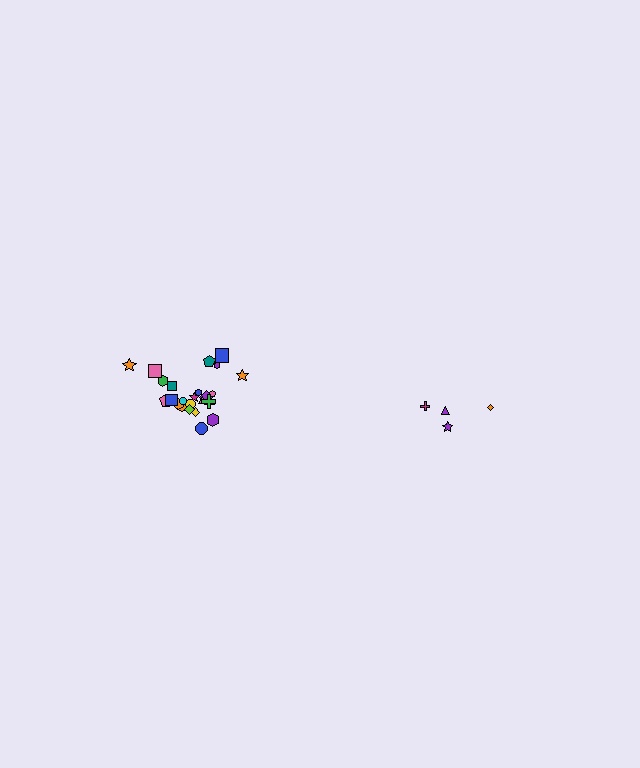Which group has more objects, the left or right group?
The left group.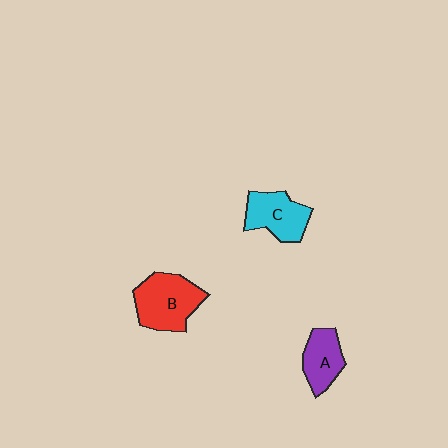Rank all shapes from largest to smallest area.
From largest to smallest: B (red), C (cyan), A (purple).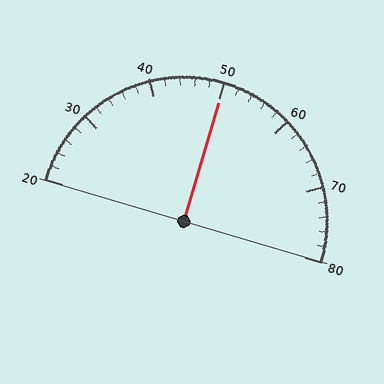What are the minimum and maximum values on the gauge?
The gauge ranges from 20 to 80.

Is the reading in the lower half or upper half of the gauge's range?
The reading is in the upper half of the range (20 to 80).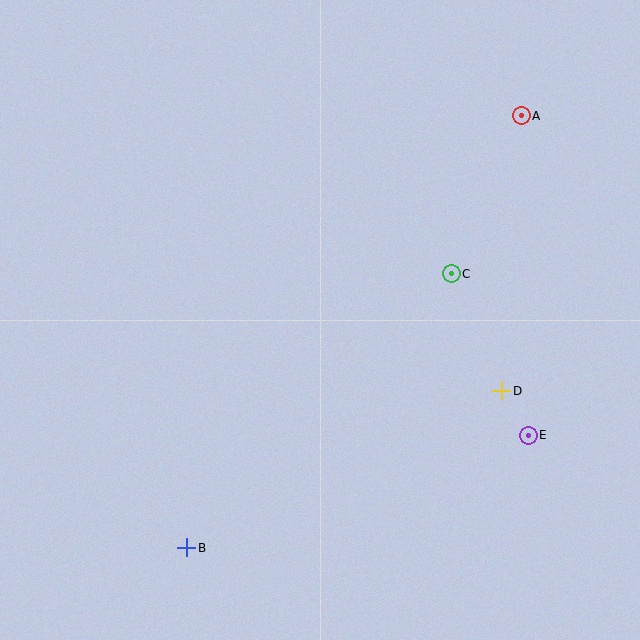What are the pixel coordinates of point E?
Point E is at (528, 435).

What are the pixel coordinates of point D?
Point D is at (502, 391).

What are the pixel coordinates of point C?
Point C is at (451, 274).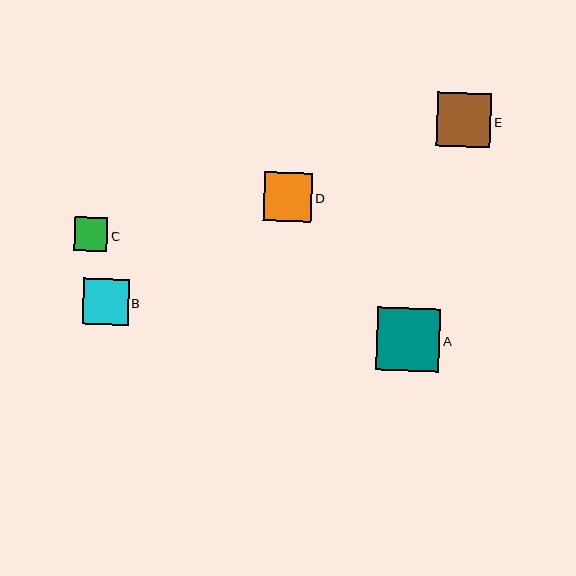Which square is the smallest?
Square C is the smallest with a size of approximately 34 pixels.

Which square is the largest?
Square A is the largest with a size of approximately 64 pixels.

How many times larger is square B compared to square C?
Square B is approximately 1.3 times the size of square C.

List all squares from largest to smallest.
From largest to smallest: A, E, D, B, C.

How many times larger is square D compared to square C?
Square D is approximately 1.4 times the size of square C.